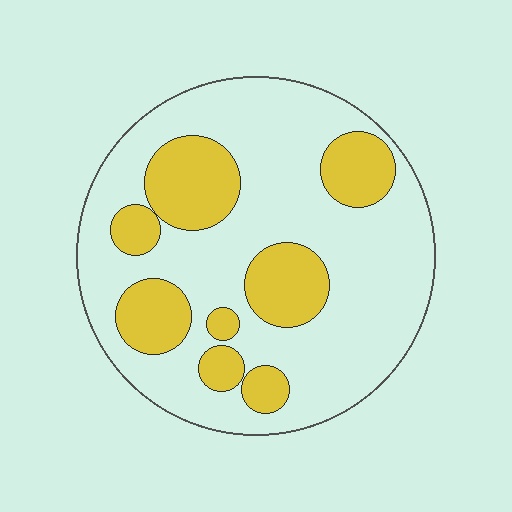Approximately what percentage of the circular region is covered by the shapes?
Approximately 30%.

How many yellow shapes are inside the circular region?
8.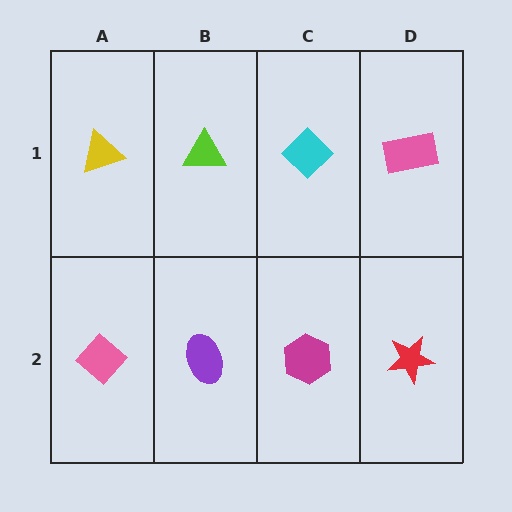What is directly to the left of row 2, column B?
A pink diamond.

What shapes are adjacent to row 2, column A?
A yellow triangle (row 1, column A), a purple ellipse (row 2, column B).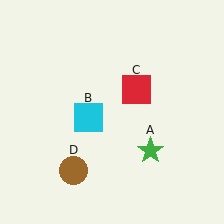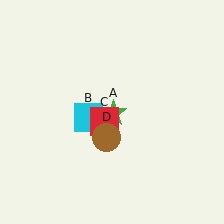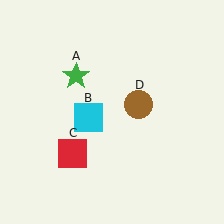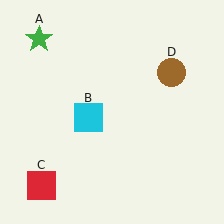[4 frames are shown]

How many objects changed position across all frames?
3 objects changed position: green star (object A), red square (object C), brown circle (object D).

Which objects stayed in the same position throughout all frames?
Cyan square (object B) remained stationary.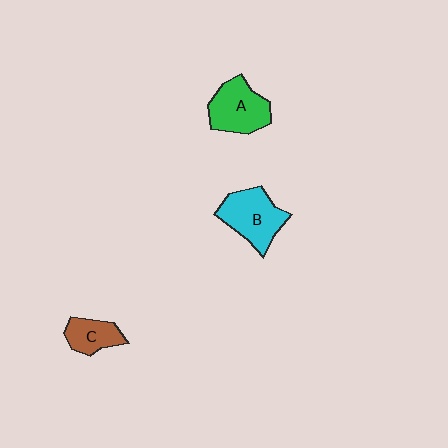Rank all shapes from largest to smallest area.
From largest to smallest: B (cyan), A (green), C (brown).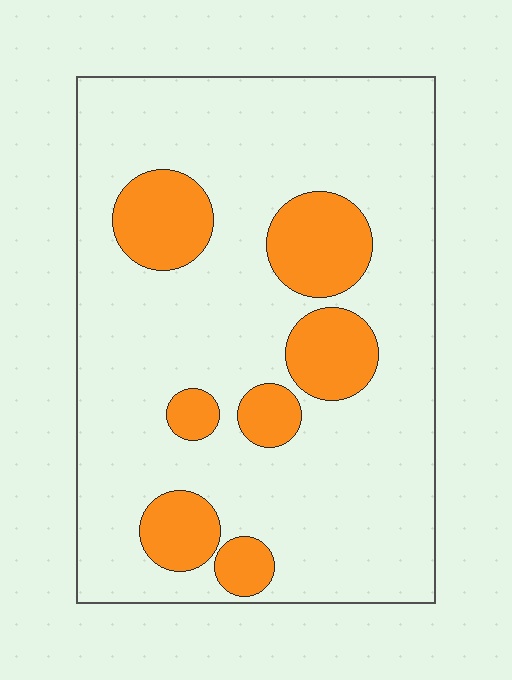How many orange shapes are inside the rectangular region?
7.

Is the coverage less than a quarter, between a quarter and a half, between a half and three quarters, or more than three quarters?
Less than a quarter.